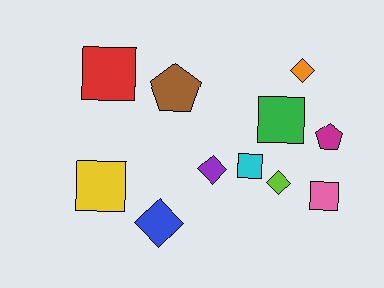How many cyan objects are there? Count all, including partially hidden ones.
There is 1 cyan object.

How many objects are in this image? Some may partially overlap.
There are 11 objects.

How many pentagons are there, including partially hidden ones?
There are 2 pentagons.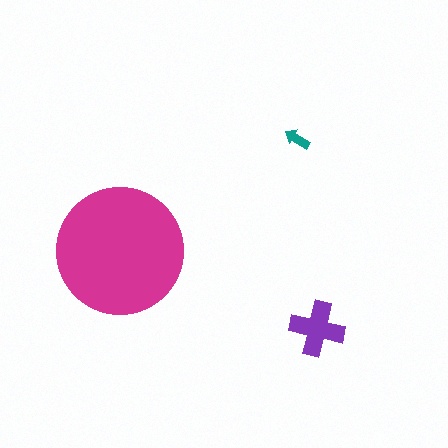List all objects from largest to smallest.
The magenta circle, the purple cross, the teal arrow.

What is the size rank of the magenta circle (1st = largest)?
1st.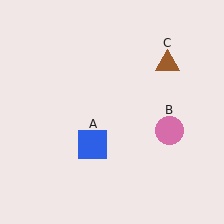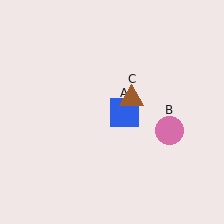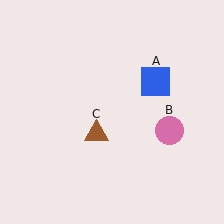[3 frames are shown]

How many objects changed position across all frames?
2 objects changed position: blue square (object A), brown triangle (object C).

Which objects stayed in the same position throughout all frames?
Pink circle (object B) remained stationary.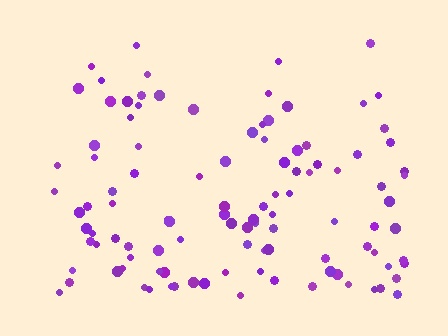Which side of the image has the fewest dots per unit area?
The top.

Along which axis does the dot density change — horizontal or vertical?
Vertical.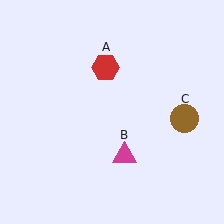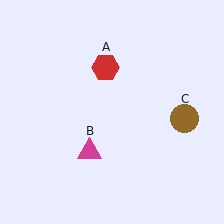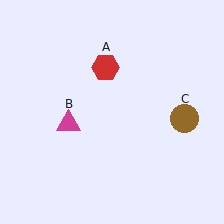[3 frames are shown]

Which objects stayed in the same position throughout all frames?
Red hexagon (object A) and brown circle (object C) remained stationary.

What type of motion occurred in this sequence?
The magenta triangle (object B) rotated clockwise around the center of the scene.